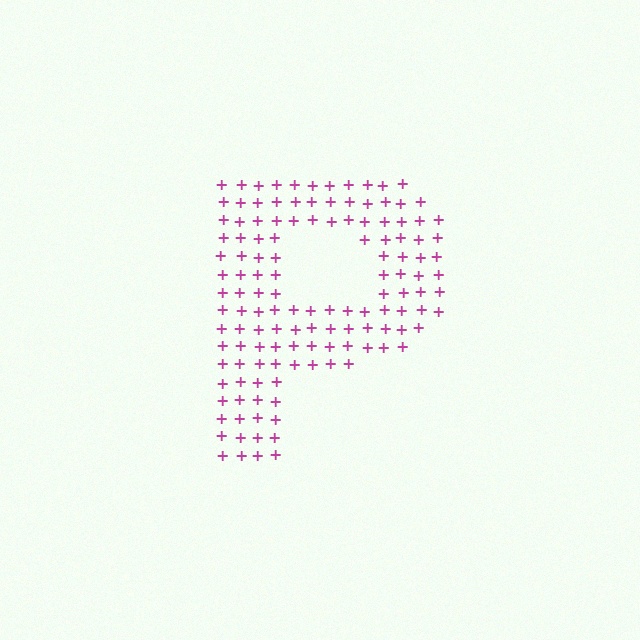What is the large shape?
The large shape is the letter P.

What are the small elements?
The small elements are plus signs.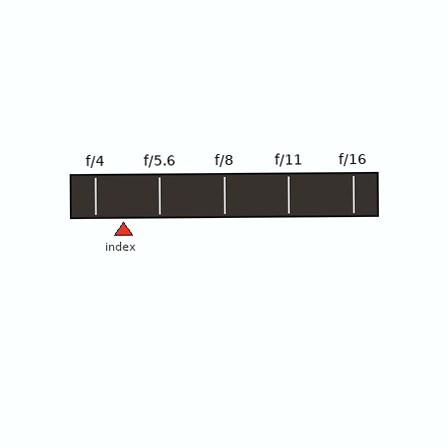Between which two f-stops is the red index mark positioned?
The index mark is between f/4 and f/5.6.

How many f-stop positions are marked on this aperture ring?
There are 5 f-stop positions marked.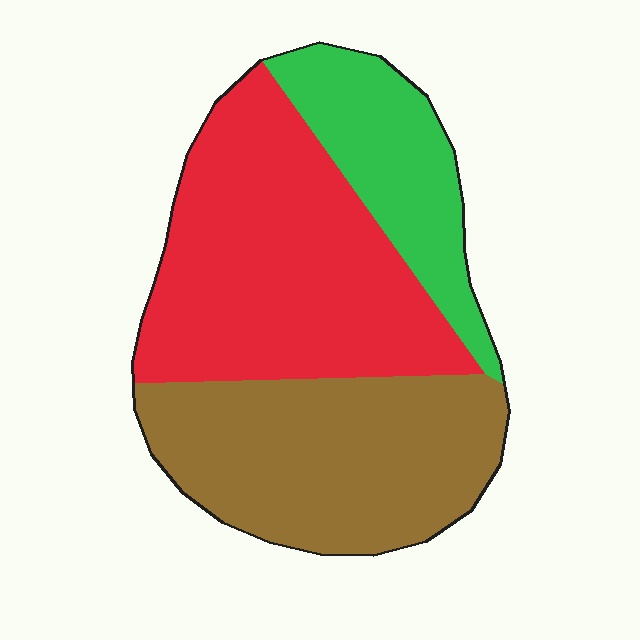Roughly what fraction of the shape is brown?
Brown covers 37% of the shape.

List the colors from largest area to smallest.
From largest to smallest: red, brown, green.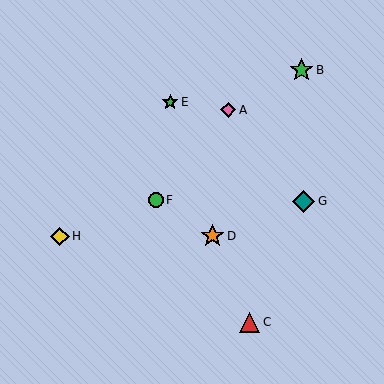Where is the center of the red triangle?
The center of the red triangle is at (250, 322).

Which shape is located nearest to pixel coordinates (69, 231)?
The yellow diamond (labeled H) at (60, 236) is nearest to that location.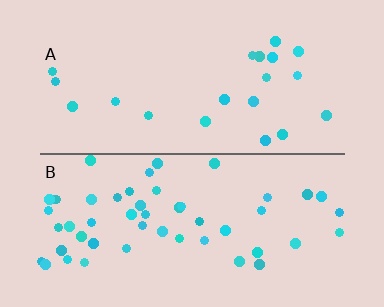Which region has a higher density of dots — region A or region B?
B (the bottom).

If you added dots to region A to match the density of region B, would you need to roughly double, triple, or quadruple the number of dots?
Approximately double.